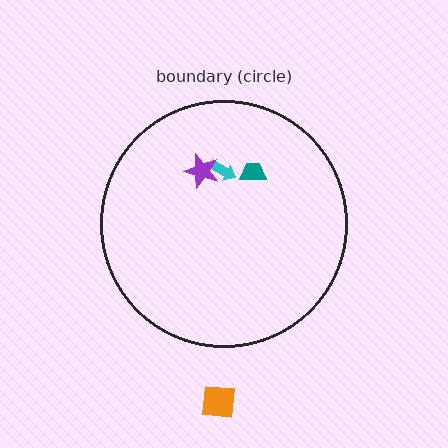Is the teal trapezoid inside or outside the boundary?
Inside.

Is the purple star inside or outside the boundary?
Inside.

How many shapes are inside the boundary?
3 inside, 1 outside.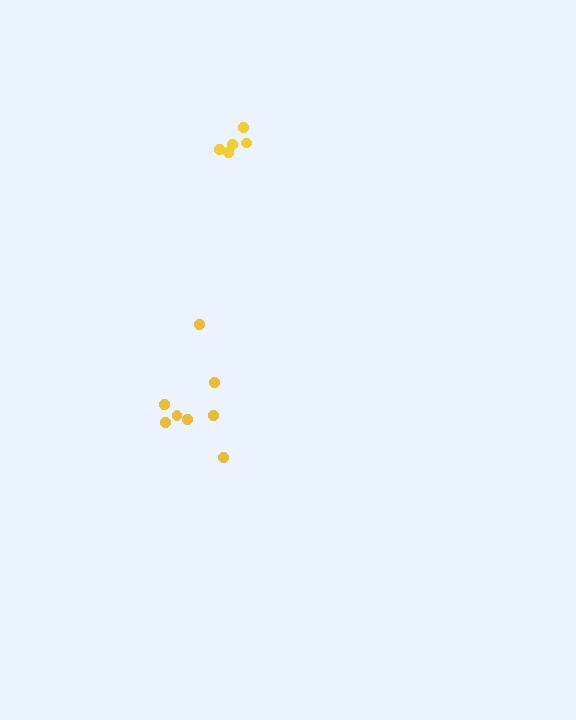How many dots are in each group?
Group 1: 8 dots, Group 2: 5 dots (13 total).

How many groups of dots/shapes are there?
There are 2 groups.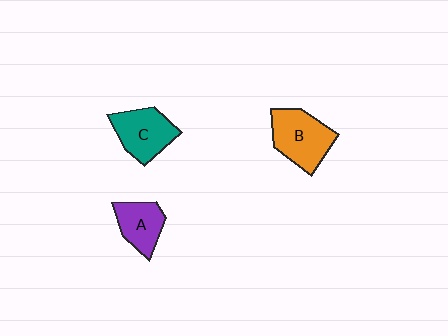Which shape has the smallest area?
Shape A (purple).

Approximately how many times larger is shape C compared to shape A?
Approximately 1.3 times.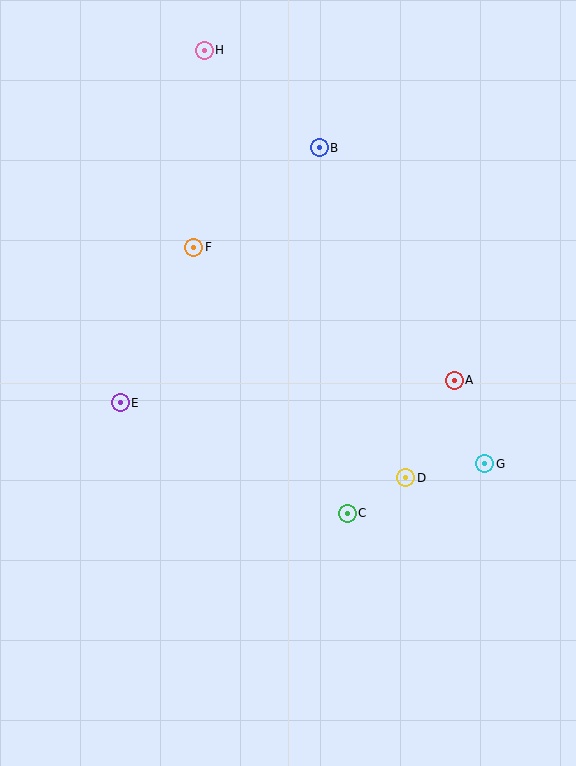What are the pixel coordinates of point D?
Point D is at (406, 478).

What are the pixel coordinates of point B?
Point B is at (319, 148).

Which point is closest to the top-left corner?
Point H is closest to the top-left corner.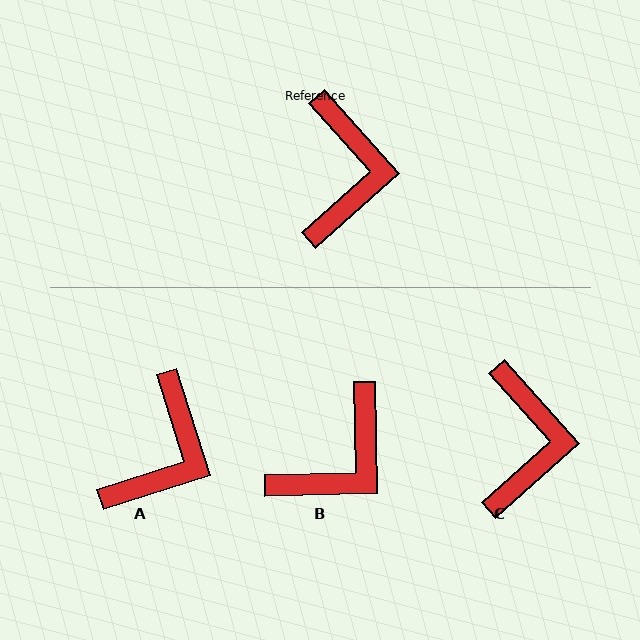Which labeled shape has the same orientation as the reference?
C.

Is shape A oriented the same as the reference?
No, it is off by about 24 degrees.